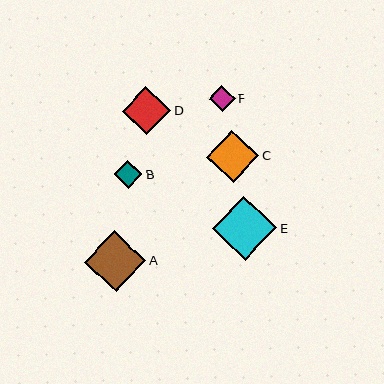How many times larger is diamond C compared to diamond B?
Diamond C is approximately 1.8 times the size of diamond B.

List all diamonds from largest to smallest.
From largest to smallest: E, A, C, D, B, F.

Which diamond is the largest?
Diamond E is the largest with a size of approximately 64 pixels.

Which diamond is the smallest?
Diamond F is the smallest with a size of approximately 26 pixels.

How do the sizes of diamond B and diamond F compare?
Diamond B and diamond F are approximately the same size.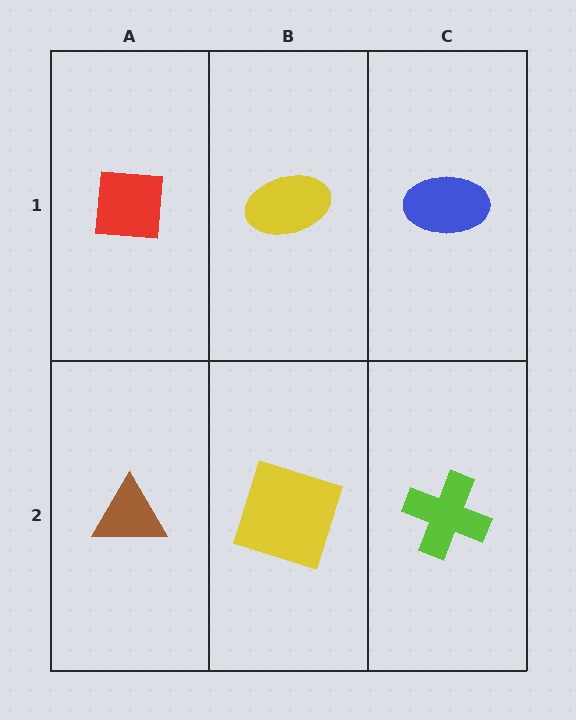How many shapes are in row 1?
3 shapes.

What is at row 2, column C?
A lime cross.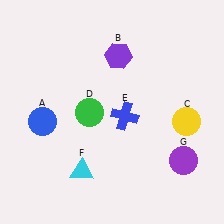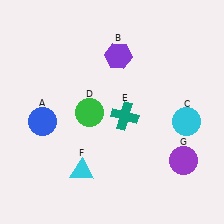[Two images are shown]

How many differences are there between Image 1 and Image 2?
There are 2 differences between the two images.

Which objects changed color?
C changed from yellow to cyan. E changed from blue to teal.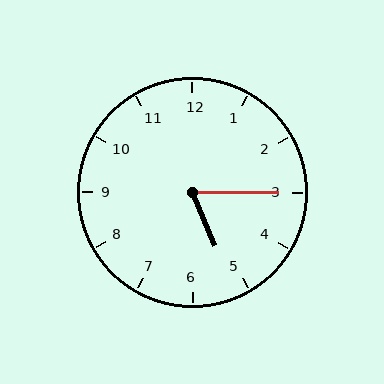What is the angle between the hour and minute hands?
Approximately 68 degrees.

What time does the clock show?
5:15.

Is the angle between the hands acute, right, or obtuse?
It is acute.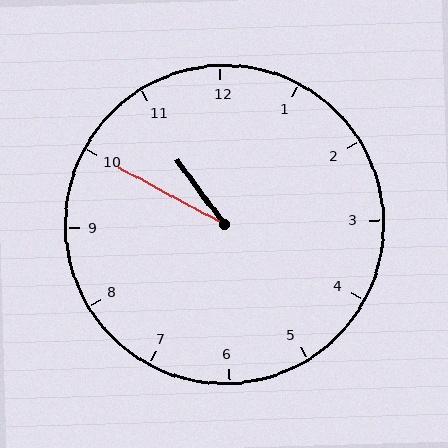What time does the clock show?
10:50.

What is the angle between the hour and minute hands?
Approximately 25 degrees.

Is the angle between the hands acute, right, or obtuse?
It is acute.